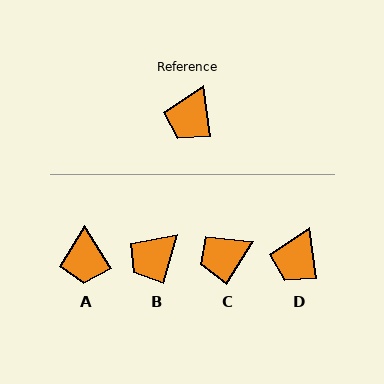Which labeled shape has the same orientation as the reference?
D.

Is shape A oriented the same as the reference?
No, it is off by about 24 degrees.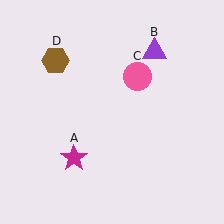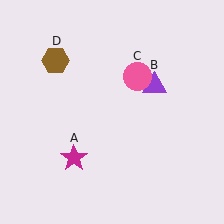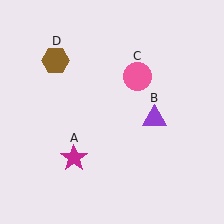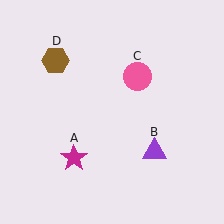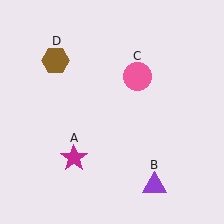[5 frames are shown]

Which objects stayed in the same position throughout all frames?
Magenta star (object A) and pink circle (object C) and brown hexagon (object D) remained stationary.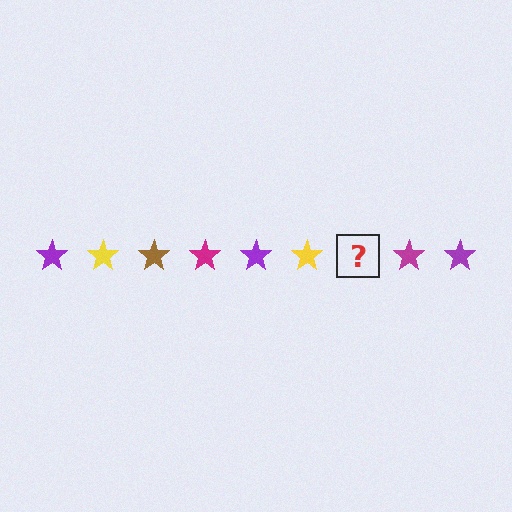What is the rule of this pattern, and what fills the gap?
The rule is that the pattern cycles through purple, yellow, brown, magenta stars. The gap should be filled with a brown star.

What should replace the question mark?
The question mark should be replaced with a brown star.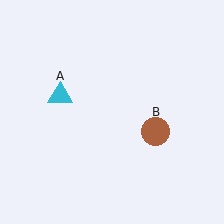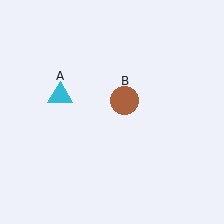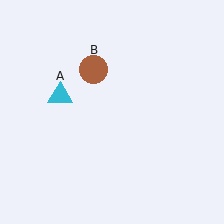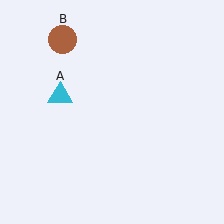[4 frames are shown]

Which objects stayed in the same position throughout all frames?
Cyan triangle (object A) remained stationary.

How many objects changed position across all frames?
1 object changed position: brown circle (object B).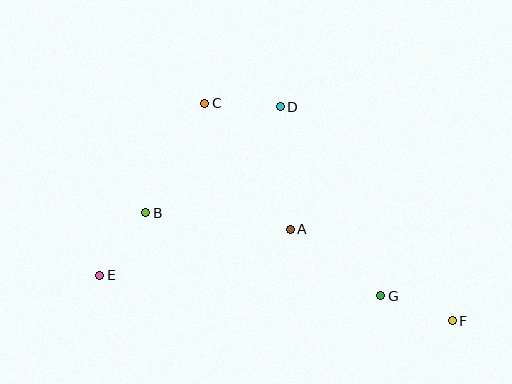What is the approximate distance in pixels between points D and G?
The distance between D and G is approximately 214 pixels.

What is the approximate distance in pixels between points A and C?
The distance between A and C is approximately 153 pixels.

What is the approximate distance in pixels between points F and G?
The distance between F and G is approximately 76 pixels.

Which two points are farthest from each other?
Points E and F are farthest from each other.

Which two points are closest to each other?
Points C and D are closest to each other.